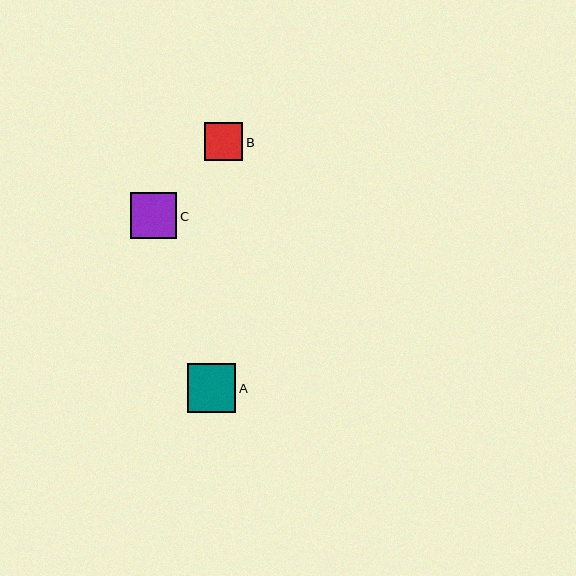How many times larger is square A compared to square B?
Square A is approximately 1.3 times the size of square B.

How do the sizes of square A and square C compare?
Square A and square C are approximately the same size.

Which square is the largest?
Square A is the largest with a size of approximately 48 pixels.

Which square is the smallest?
Square B is the smallest with a size of approximately 38 pixels.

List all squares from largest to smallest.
From largest to smallest: A, C, B.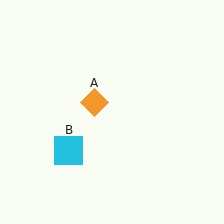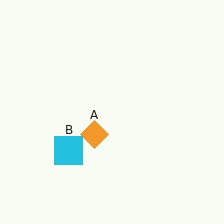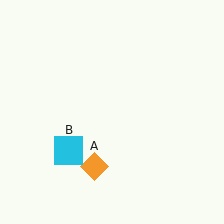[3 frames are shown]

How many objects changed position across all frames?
1 object changed position: orange diamond (object A).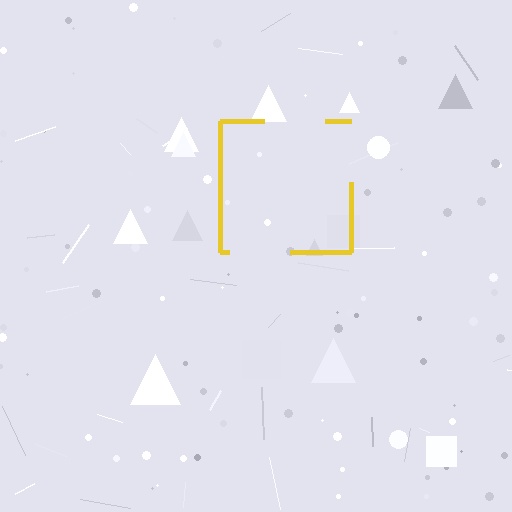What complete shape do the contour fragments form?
The contour fragments form a square.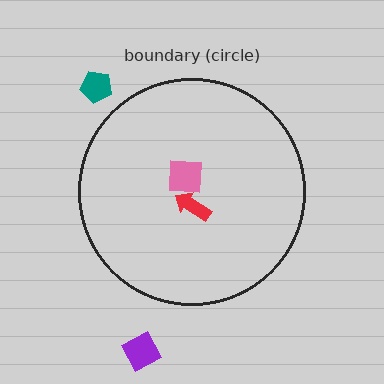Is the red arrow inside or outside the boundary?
Inside.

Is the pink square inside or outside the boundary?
Inside.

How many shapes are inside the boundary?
2 inside, 2 outside.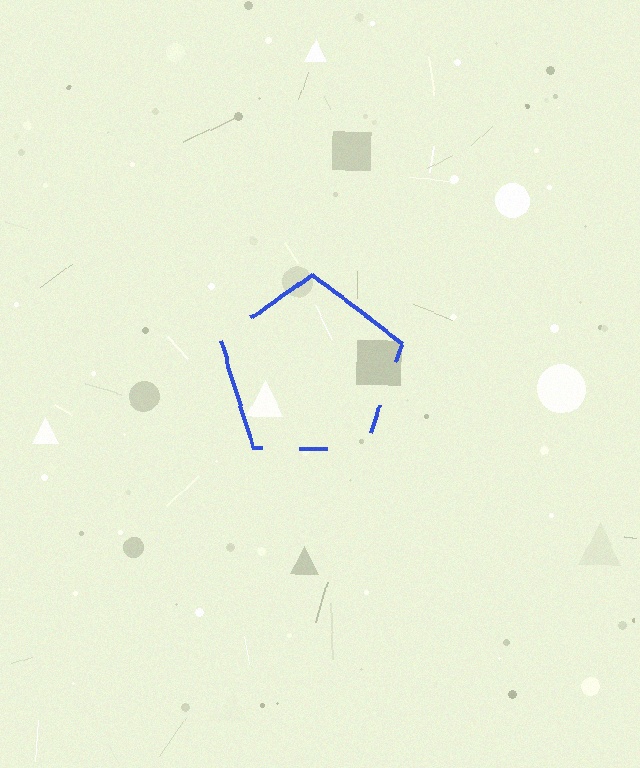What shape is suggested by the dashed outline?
The dashed outline suggests a pentagon.